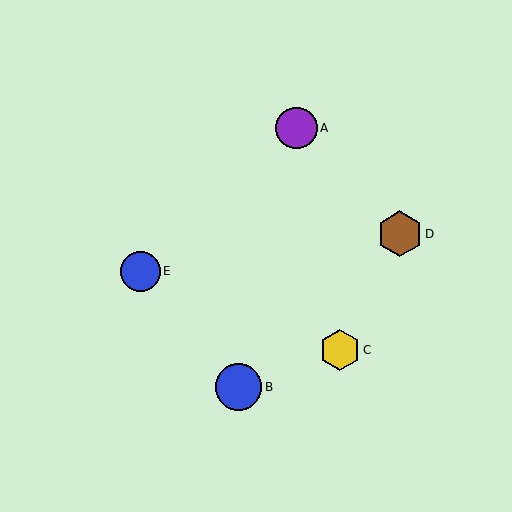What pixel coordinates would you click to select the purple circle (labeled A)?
Click at (297, 128) to select the purple circle A.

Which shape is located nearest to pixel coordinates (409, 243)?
The brown hexagon (labeled D) at (400, 234) is nearest to that location.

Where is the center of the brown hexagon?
The center of the brown hexagon is at (400, 234).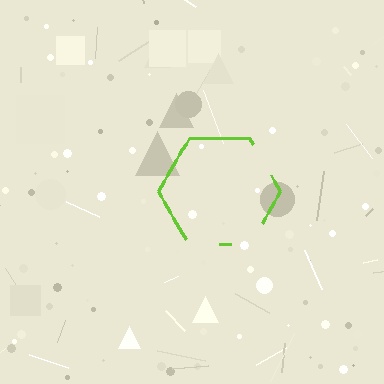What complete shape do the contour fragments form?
The contour fragments form a hexagon.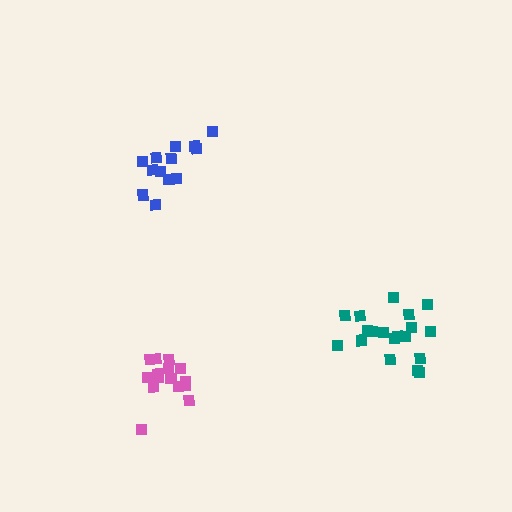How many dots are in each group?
Group 1: 19 dots, Group 2: 16 dots, Group 3: 13 dots (48 total).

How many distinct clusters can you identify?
There are 3 distinct clusters.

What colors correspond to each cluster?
The clusters are colored: teal, pink, blue.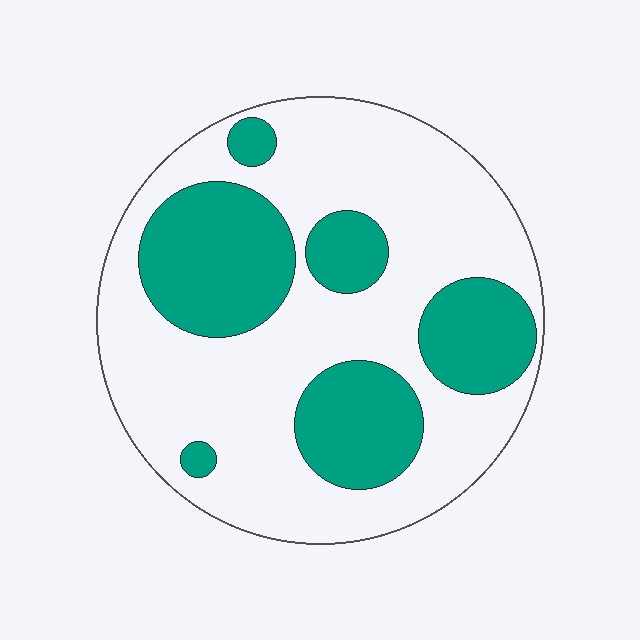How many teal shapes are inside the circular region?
6.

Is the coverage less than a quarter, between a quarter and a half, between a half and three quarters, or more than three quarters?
Between a quarter and a half.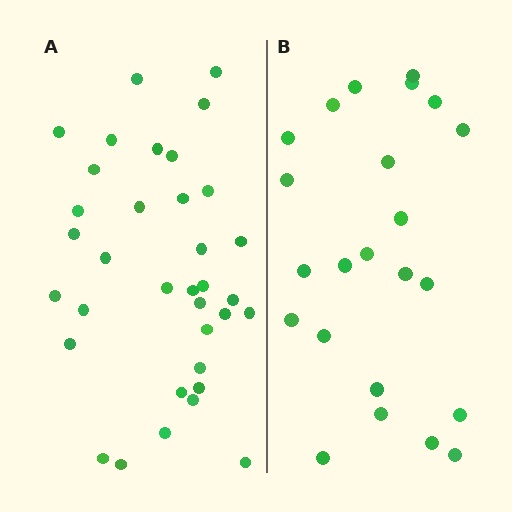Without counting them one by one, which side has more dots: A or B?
Region A (the left region) has more dots.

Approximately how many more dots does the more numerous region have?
Region A has roughly 12 or so more dots than region B.